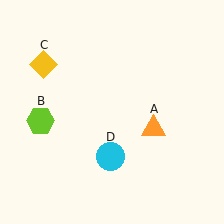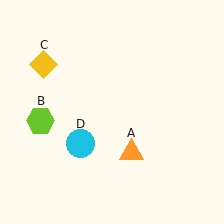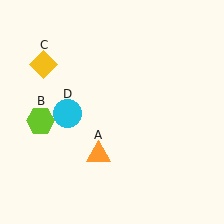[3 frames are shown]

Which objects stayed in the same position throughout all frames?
Lime hexagon (object B) and yellow diamond (object C) remained stationary.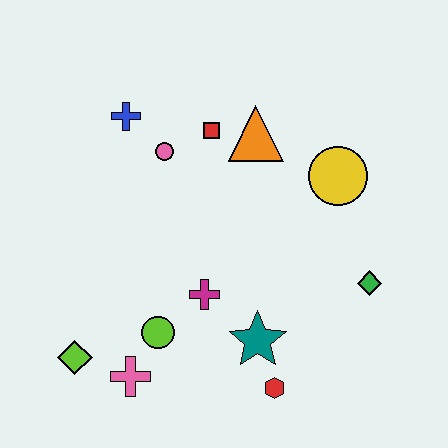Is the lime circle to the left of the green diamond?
Yes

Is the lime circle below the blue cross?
Yes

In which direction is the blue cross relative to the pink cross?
The blue cross is above the pink cross.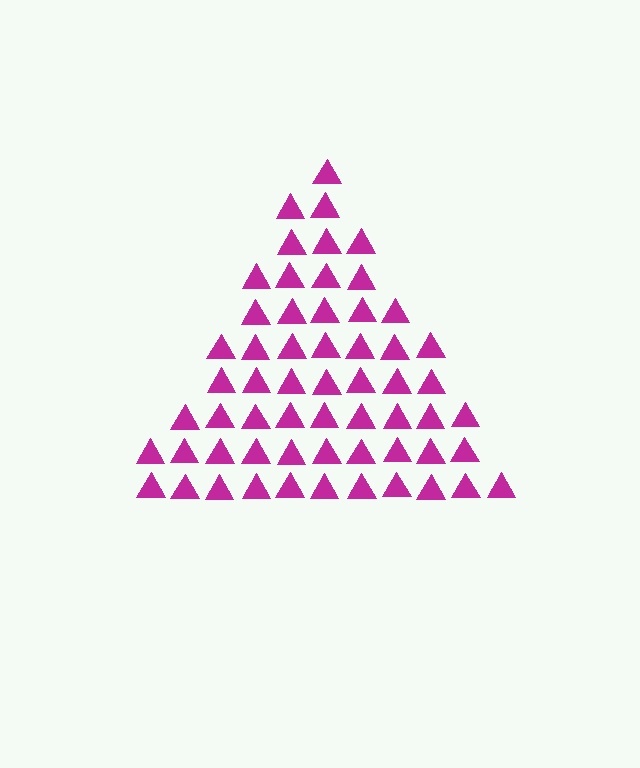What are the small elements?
The small elements are triangles.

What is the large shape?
The large shape is a triangle.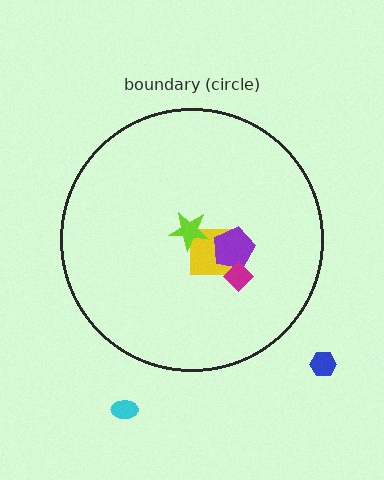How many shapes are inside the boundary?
4 inside, 2 outside.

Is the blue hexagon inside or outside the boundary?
Outside.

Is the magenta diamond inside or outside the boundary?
Inside.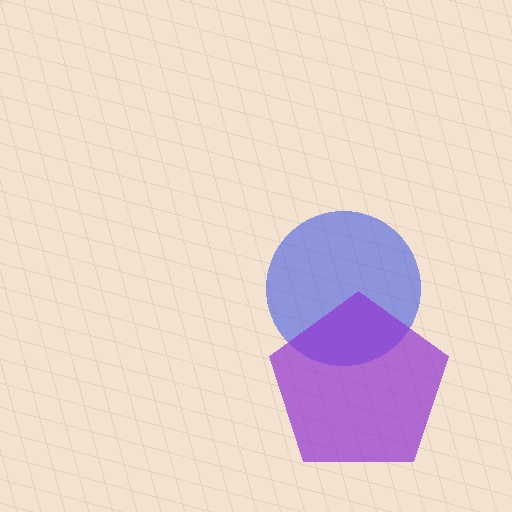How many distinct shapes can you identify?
There are 2 distinct shapes: a blue circle, a purple pentagon.